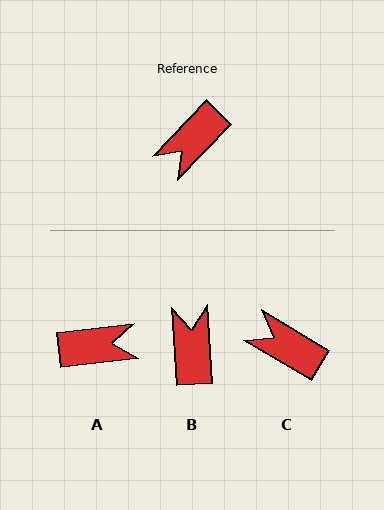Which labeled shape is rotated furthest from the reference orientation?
A, about 141 degrees away.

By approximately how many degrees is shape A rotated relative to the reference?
Approximately 141 degrees counter-clockwise.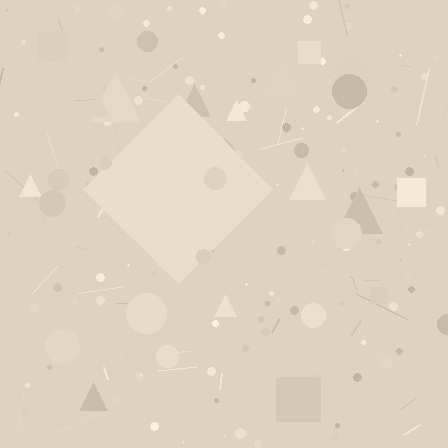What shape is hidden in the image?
A diamond is hidden in the image.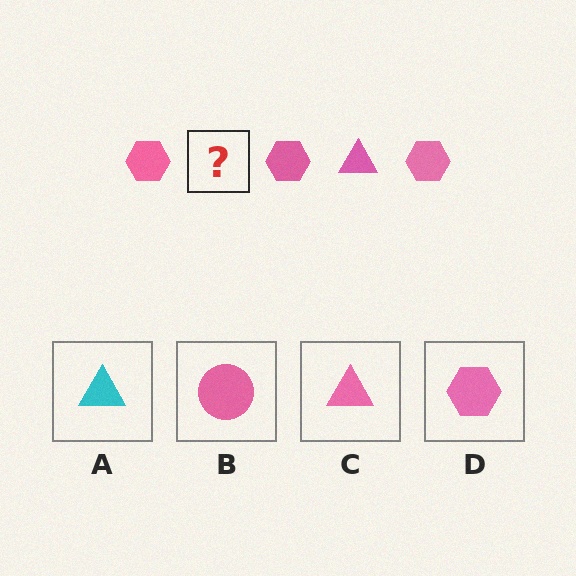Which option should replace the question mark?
Option C.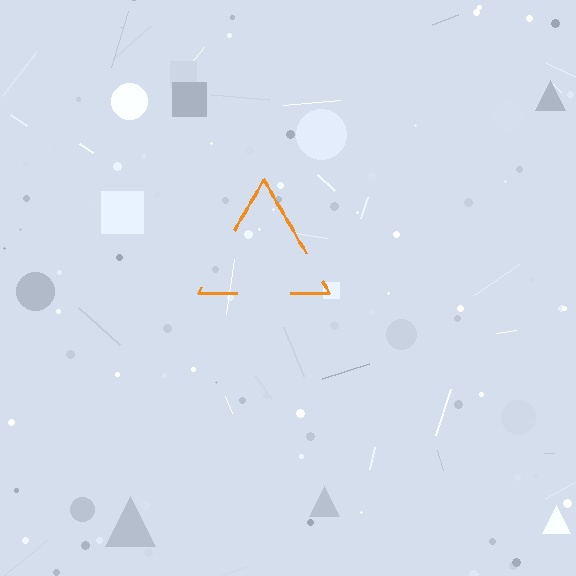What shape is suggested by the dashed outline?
The dashed outline suggests a triangle.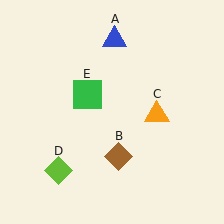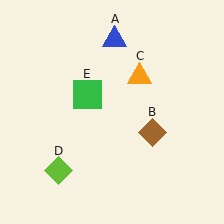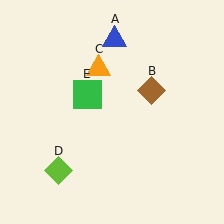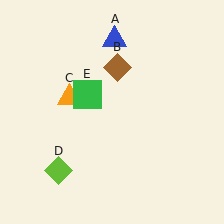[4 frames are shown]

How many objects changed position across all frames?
2 objects changed position: brown diamond (object B), orange triangle (object C).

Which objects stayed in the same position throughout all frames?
Blue triangle (object A) and lime diamond (object D) and green square (object E) remained stationary.